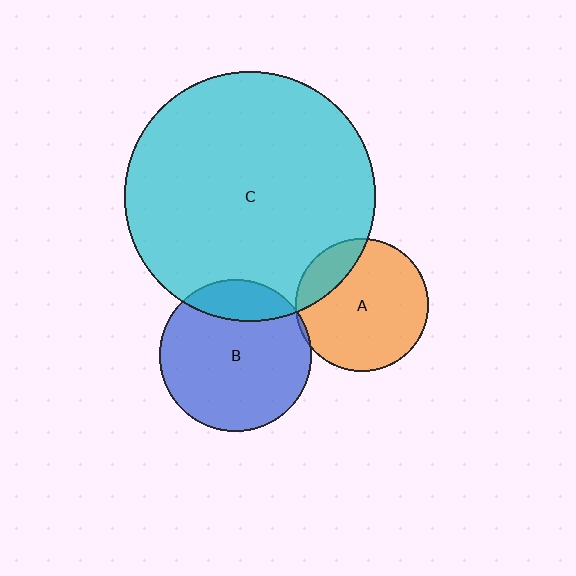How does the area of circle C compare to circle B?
Approximately 2.7 times.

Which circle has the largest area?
Circle C (cyan).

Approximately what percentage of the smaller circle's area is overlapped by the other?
Approximately 5%.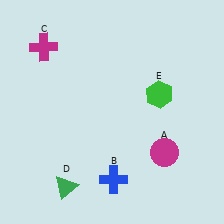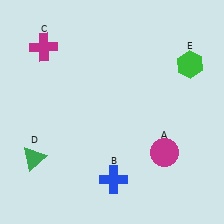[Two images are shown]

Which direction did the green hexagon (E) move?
The green hexagon (E) moved right.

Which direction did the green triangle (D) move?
The green triangle (D) moved left.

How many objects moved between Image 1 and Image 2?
2 objects moved between the two images.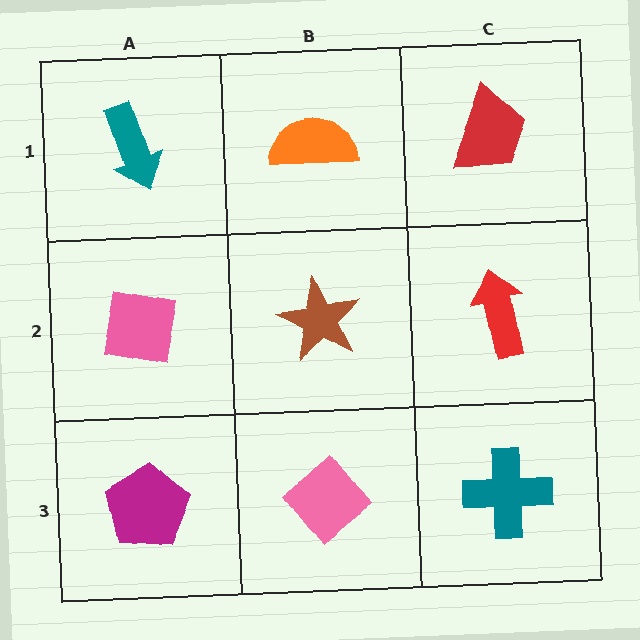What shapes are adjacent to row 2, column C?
A red trapezoid (row 1, column C), a teal cross (row 3, column C), a brown star (row 2, column B).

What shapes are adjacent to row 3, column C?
A red arrow (row 2, column C), a pink diamond (row 3, column B).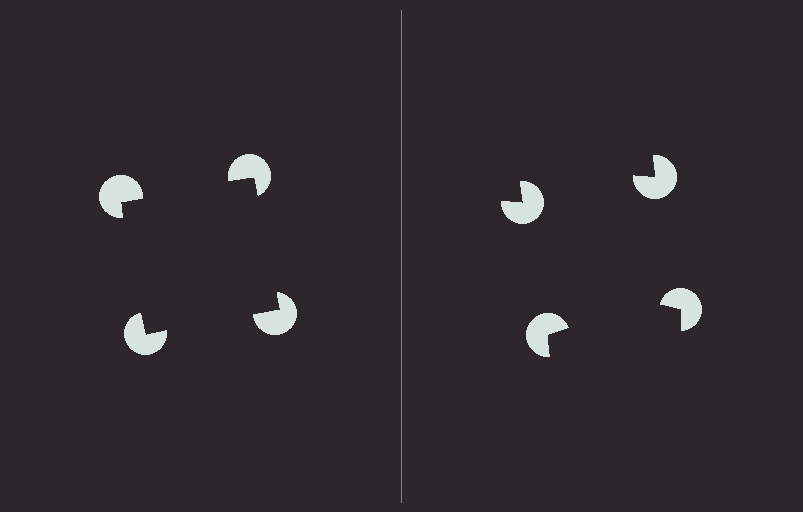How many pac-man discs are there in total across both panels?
8 — 4 on each side.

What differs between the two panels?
The pac-man discs are positioned identically on both sides; only the wedge orientations differ. On the left they align to a square; on the right they are misaligned.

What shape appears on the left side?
An illusory square.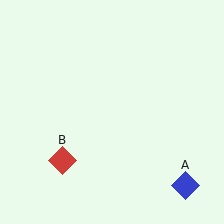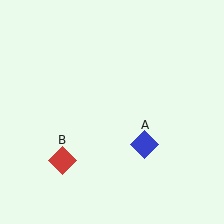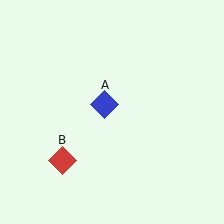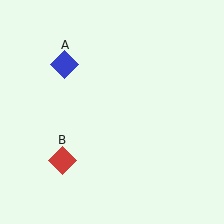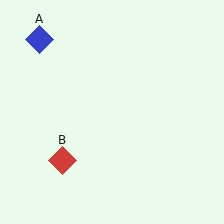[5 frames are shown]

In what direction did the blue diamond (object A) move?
The blue diamond (object A) moved up and to the left.